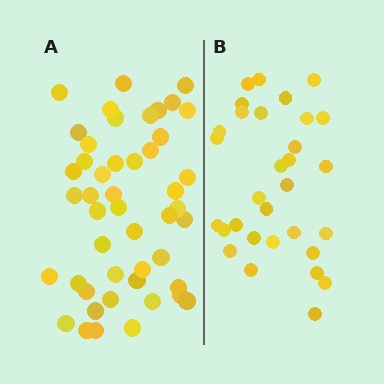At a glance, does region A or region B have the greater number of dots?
Region A (the left region) has more dots.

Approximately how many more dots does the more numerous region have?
Region A has approximately 15 more dots than region B.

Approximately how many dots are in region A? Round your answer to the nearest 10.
About 50 dots. (The exact count is 47, which rounds to 50.)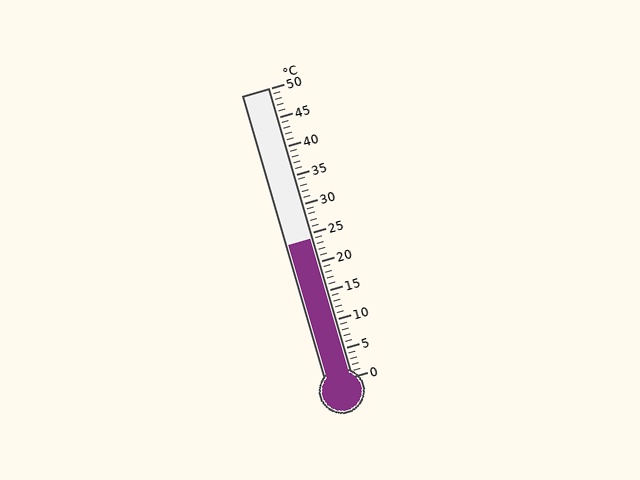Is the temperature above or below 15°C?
The temperature is above 15°C.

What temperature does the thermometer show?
The thermometer shows approximately 24°C.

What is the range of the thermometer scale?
The thermometer scale ranges from 0°C to 50°C.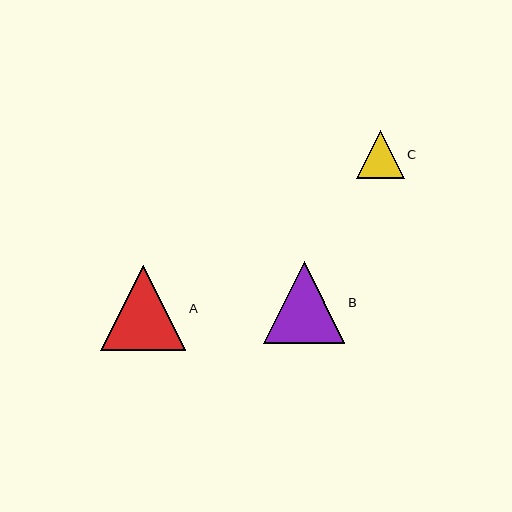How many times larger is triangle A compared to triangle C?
Triangle A is approximately 1.8 times the size of triangle C.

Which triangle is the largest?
Triangle A is the largest with a size of approximately 85 pixels.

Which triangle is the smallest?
Triangle C is the smallest with a size of approximately 47 pixels.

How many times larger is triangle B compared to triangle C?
Triangle B is approximately 1.7 times the size of triangle C.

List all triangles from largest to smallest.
From largest to smallest: A, B, C.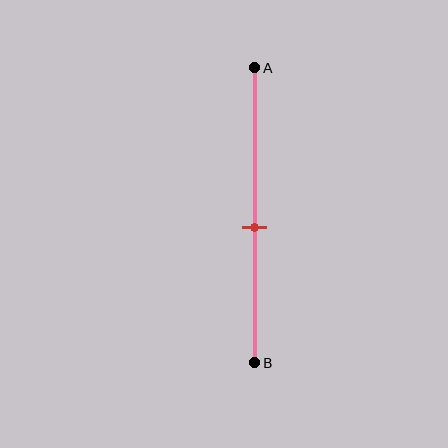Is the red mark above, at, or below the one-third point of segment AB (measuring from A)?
The red mark is below the one-third point of segment AB.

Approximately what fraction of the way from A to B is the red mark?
The red mark is approximately 55% of the way from A to B.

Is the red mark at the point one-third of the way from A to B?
No, the mark is at about 55% from A, not at the 33% one-third point.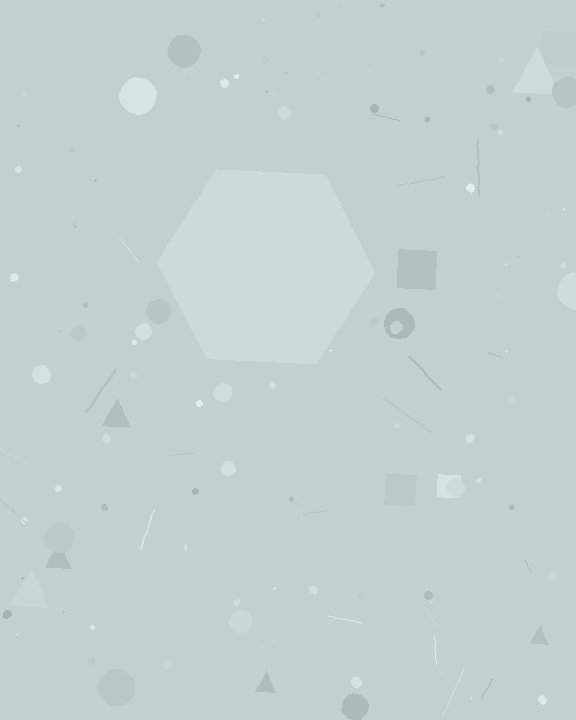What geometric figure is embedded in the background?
A hexagon is embedded in the background.